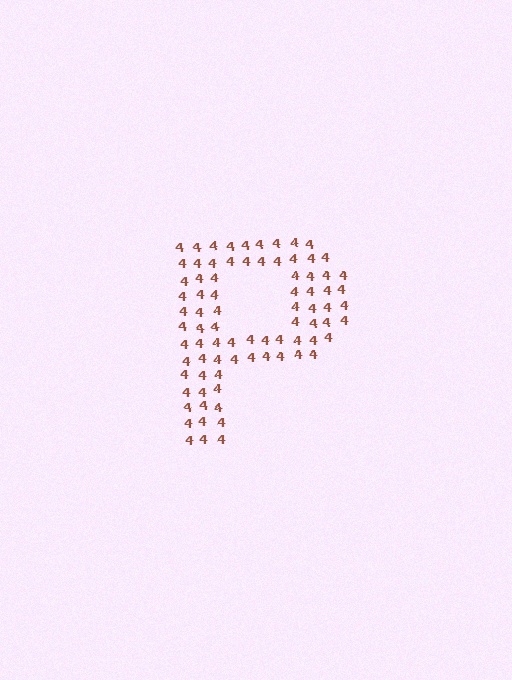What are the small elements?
The small elements are digit 4's.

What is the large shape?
The large shape is the letter P.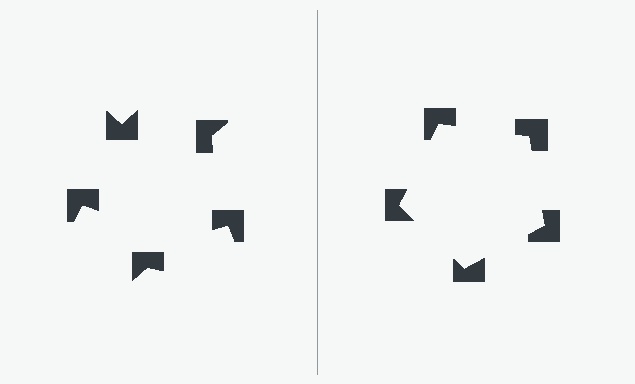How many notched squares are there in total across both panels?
10 — 5 on each side.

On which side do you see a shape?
An illusory pentagon appears on the right side. On the left side the wedge cuts are rotated, so no coherent shape forms.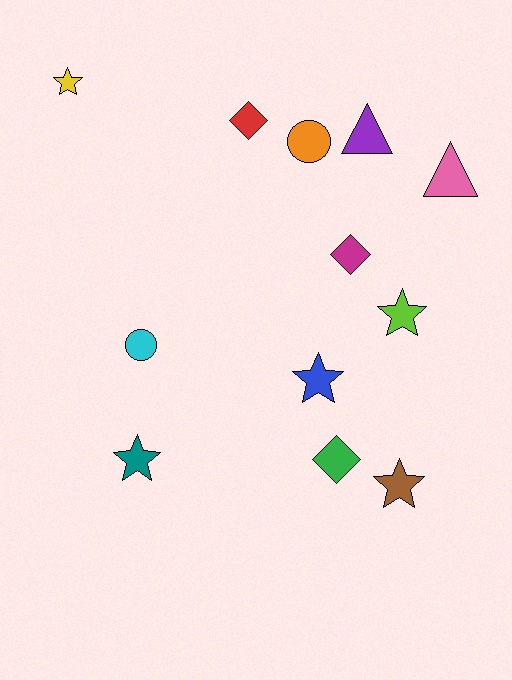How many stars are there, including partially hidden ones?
There are 5 stars.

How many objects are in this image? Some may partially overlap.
There are 12 objects.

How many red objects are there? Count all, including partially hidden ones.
There is 1 red object.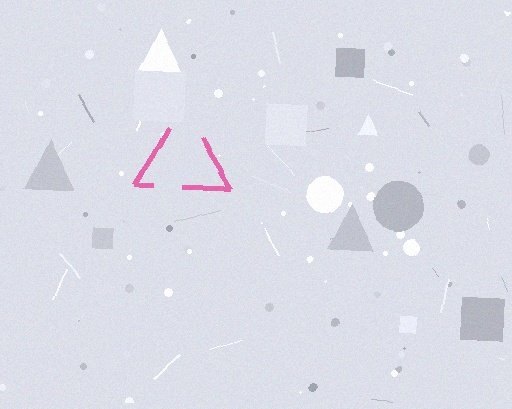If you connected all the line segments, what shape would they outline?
They would outline a triangle.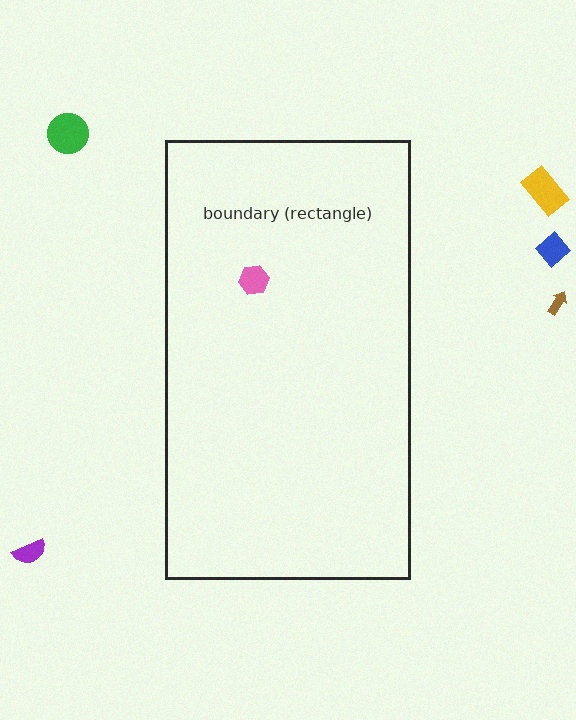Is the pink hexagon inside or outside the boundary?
Inside.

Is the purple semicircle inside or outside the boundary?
Outside.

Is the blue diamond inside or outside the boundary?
Outside.